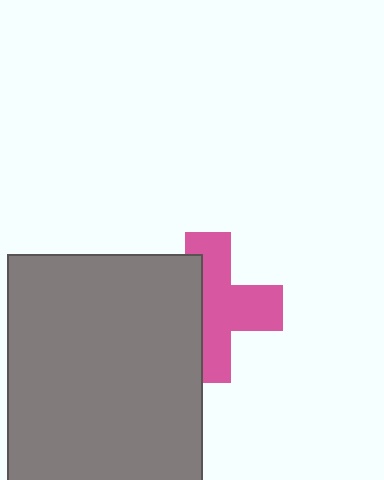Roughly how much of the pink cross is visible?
About half of it is visible (roughly 59%).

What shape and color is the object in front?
The object in front is a gray rectangle.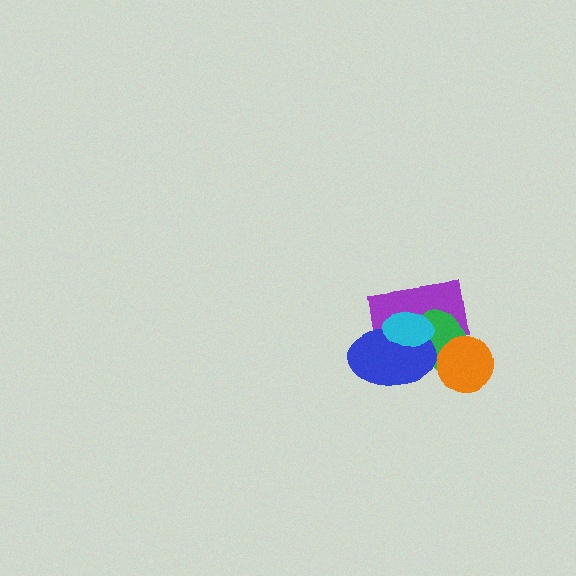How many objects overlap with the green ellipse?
4 objects overlap with the green ellipse.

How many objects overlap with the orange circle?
1 object overlaps with the orange circle.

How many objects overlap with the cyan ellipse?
3 objects overlap with the cyan ellipse.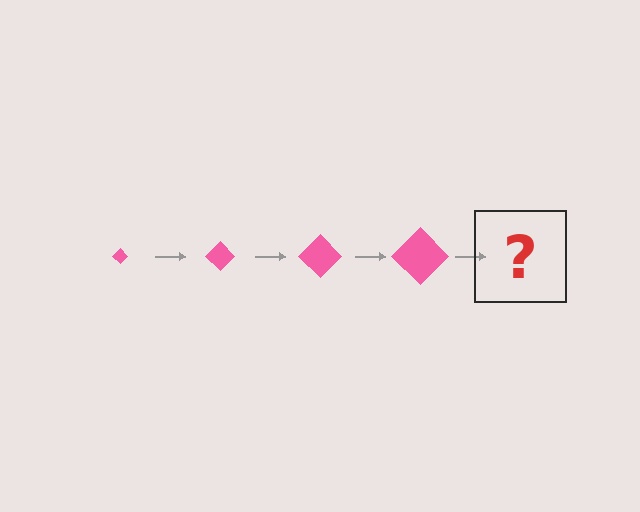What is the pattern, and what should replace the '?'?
The pattern is that the diamond gets progressively larger each step. The '?' should be a pink diamond, larger than the previous one.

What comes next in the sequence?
The next element should be a pink diamond, larger than the previous one.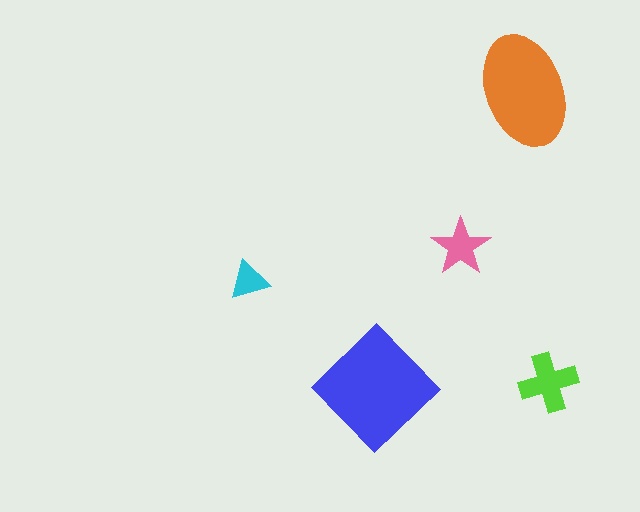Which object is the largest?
The blue diamond.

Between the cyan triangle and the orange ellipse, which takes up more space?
The orange ellipse.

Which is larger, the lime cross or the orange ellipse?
The orange ellipse.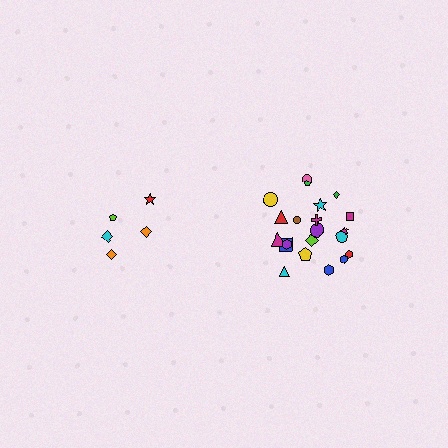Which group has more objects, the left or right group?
The right group.